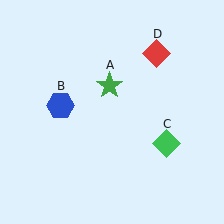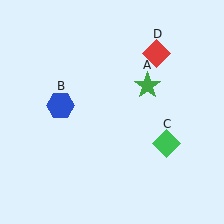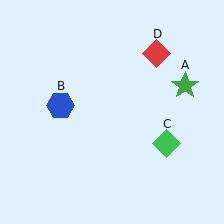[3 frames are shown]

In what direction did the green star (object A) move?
The green star (object A) moved right.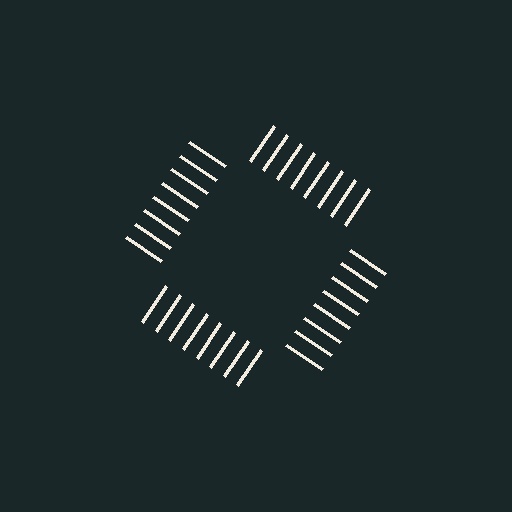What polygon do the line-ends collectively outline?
An illusory square — the line segments terminate on its edges but no continuous stroke is drawn.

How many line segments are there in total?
32 — 8 along each of the 4 edges.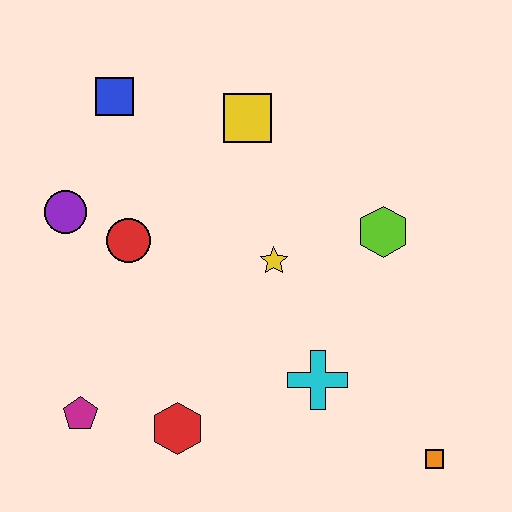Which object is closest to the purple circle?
The red circle is closest to the purple circle.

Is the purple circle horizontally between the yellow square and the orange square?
No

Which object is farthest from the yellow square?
The orange square is farthest from the yellow square.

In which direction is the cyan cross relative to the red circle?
The cyan cross is to the right of the red circle.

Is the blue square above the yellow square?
Yes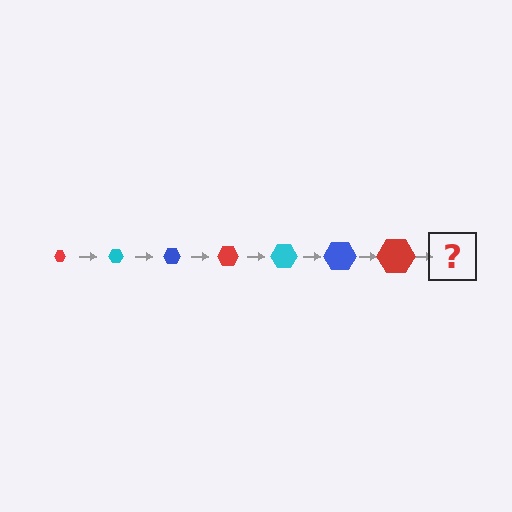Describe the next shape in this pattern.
It should be a cyan hexagon, larger than the previous one.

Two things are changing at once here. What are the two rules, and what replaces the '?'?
The two rules are that the hexagon grows larger each step and the color cycles through red, cyan, and blue. The '?' should be a cyan hexagon, larger than the previous one.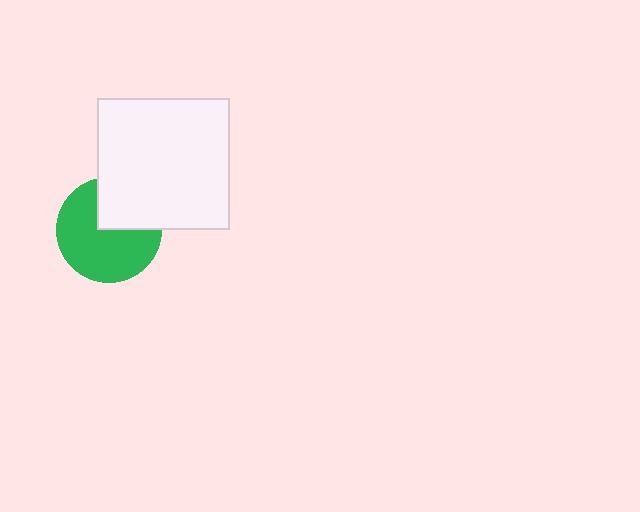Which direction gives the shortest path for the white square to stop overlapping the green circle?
Moving toward the upper-right gives the shortest separation.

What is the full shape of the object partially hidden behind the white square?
The partially hidden object is a green circle.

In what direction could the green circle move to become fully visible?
The green circle could move toward the lower-left. That would shift it out from behind the white square entirely.